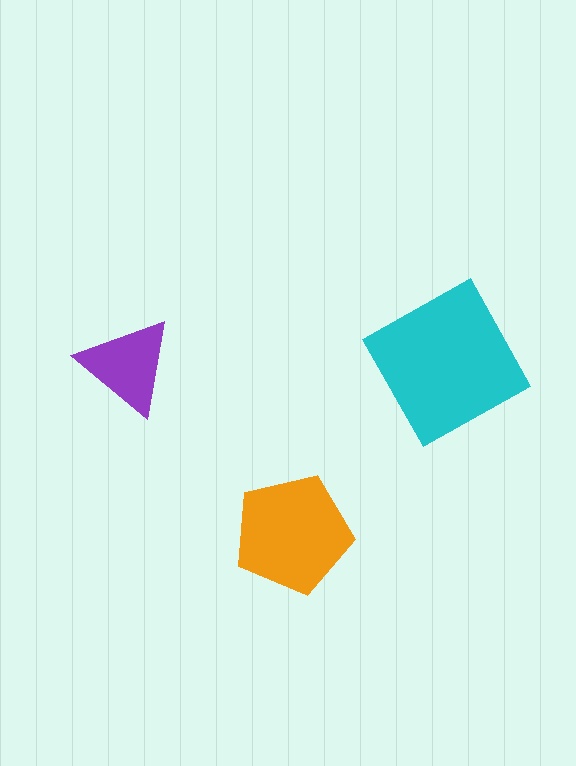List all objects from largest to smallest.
The cyan square, the orange pentagon, the purple triangle.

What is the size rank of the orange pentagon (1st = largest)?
2nd.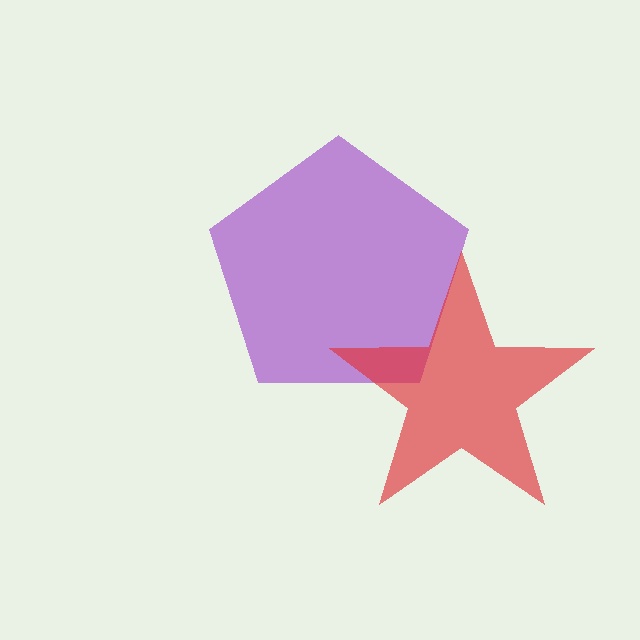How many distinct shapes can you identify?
There are 2 distinct shapes: a purple pentagon, a red star.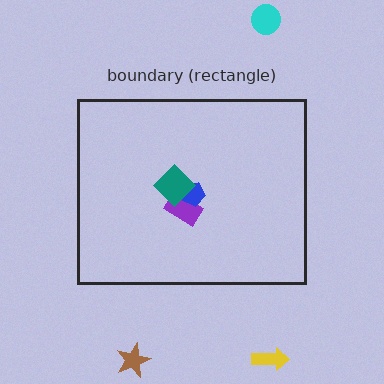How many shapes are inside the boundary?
3 inside, 3 outside.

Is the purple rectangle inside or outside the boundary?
Inside.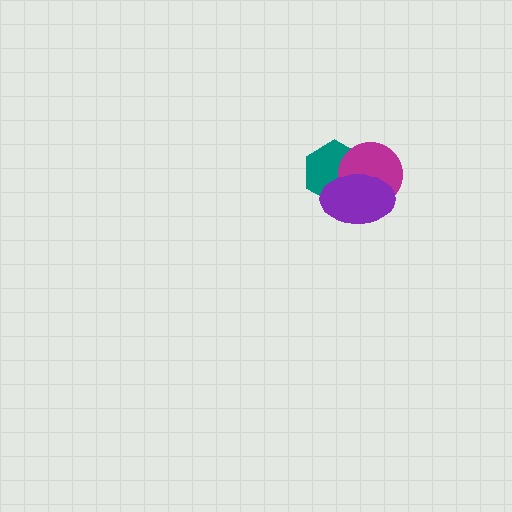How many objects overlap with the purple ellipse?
2 objects overlap with the purple ellipse.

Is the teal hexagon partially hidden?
Yes, it is partially covered by another shape.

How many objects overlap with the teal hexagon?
2 objects overlap with the teal hexagon.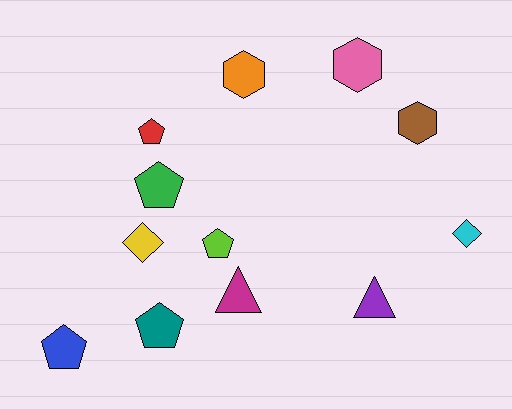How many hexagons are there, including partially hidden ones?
There are 3 hexagons.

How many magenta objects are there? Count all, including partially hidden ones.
There is 1 magenta object.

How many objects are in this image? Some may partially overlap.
There are 12 objects.